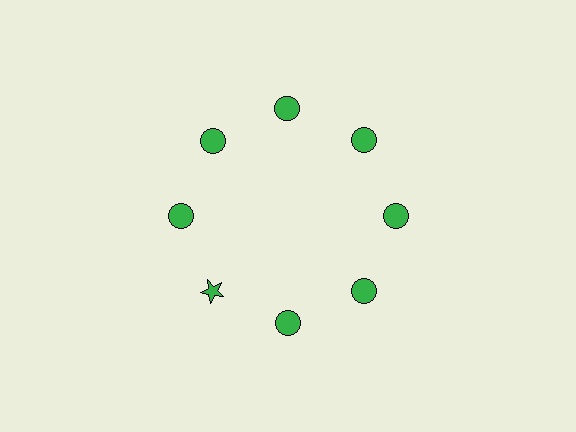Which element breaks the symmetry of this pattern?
The green star at roughly the 8 o'clock position breaks the symmetry. All other shapes are green circles.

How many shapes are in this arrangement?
There are 8 shapes arranged in a ring pattern.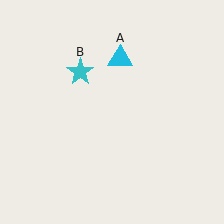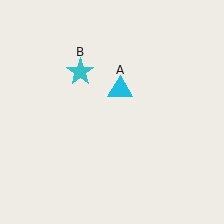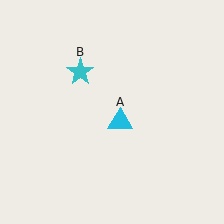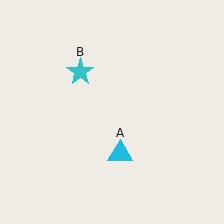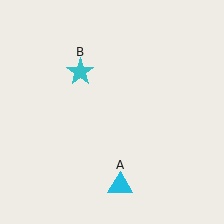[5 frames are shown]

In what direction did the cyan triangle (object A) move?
The cyan triangle (object A) moved down.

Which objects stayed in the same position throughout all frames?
Cyan star (object B) remained stationary.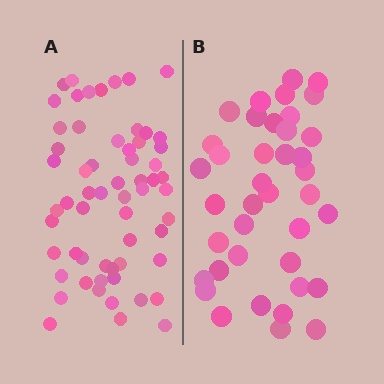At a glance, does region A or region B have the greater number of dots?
Region A (the left region) has more dots.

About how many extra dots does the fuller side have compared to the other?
Region A has approximately 20 more dots than region B.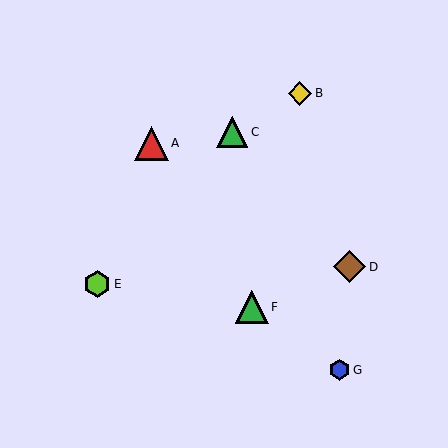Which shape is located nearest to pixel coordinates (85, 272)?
The lime hexagon (labeled E) at (97, 284) is nearest to that location.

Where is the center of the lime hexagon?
The center of the lime hexagon is at (97, 284).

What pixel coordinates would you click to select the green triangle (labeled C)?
Click at (232, 132) to select the green triangle C.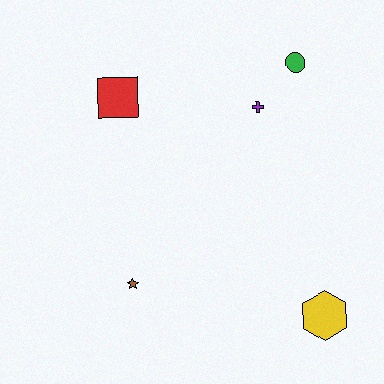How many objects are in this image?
There are 5 objects.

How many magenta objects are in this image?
There are no magenta objects.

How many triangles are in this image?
There are no triangles.